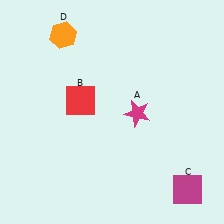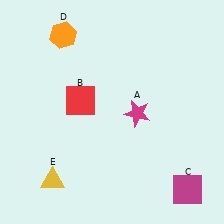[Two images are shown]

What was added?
A yellow triangle (E) was added in Image 2.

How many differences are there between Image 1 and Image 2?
There is 1 difference between the two images.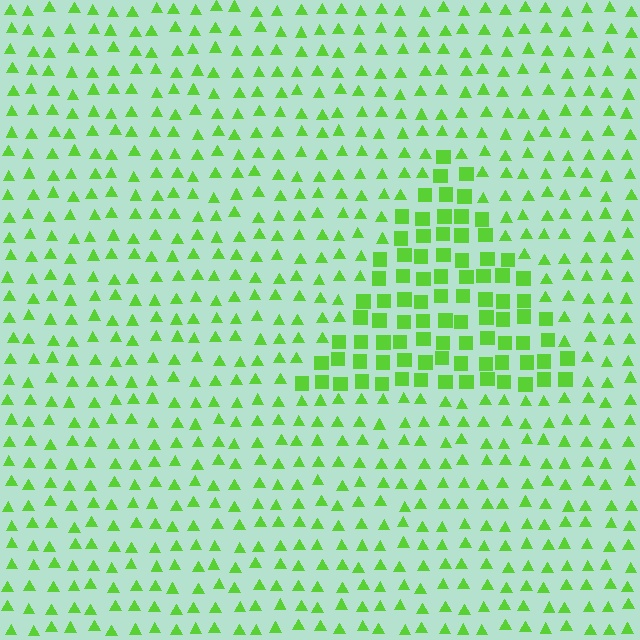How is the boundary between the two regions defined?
The boundary is defined by a change in element shape: squares inside vs. triangles outside. All elements share the same color and spacing.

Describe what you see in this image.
The image is filled with small lime elements arranged in a uniform grid. A triangle-shaped region contains squares, while the surrounding area contains triangles. The boundary is defined purely by the change in element shape.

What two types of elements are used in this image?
The image uses squares inside the triangle region and triangles outside it.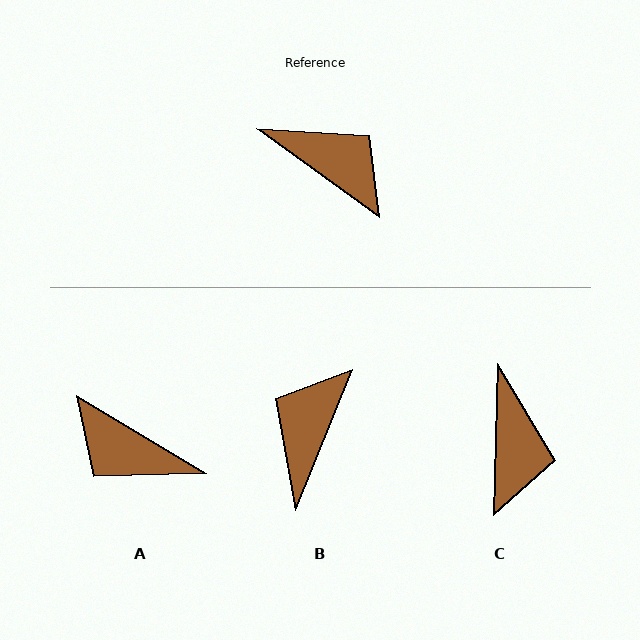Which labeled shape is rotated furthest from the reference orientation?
A, about 175 degrees away.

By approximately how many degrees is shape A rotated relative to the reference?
Approximately 175 degrees clockwise.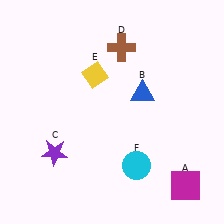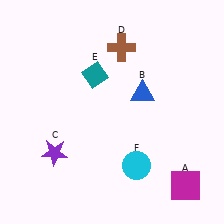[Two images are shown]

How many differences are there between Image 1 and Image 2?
There is 1 difference between the two images.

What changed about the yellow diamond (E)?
In Image 1, E is yellow. In Image 2, it changed to teal.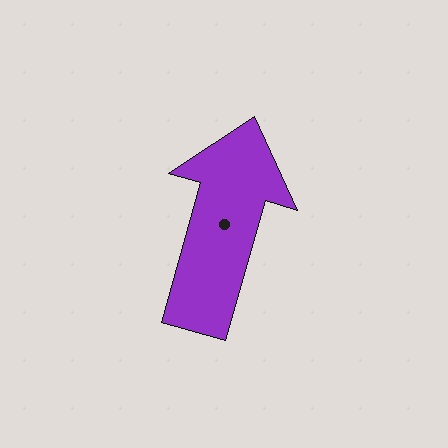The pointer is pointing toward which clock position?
Roughly 1 o'clock.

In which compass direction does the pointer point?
North.